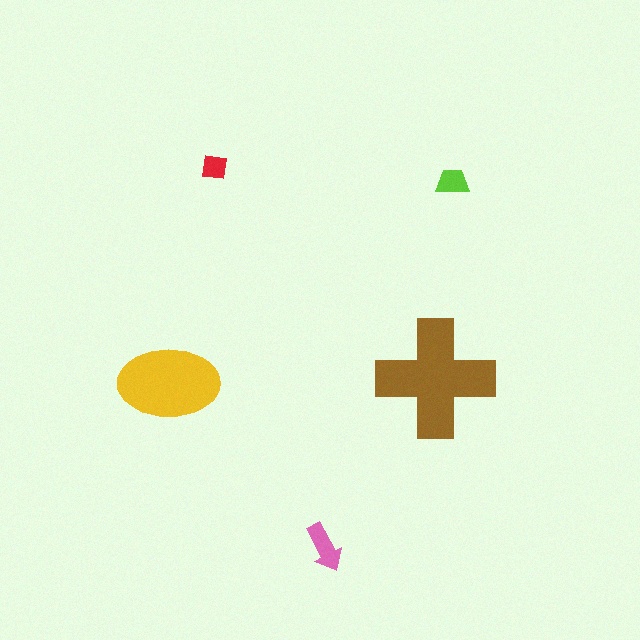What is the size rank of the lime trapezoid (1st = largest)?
4th.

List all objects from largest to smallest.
The brown cross, the yellow ellipse, the pink arrow, the lime trapezoid, the red square.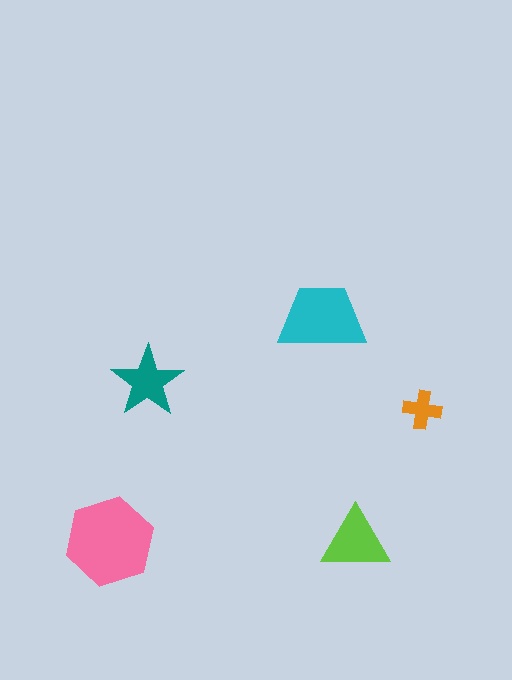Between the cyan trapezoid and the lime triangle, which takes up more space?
The cyan trapezoid.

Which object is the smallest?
The orange cross.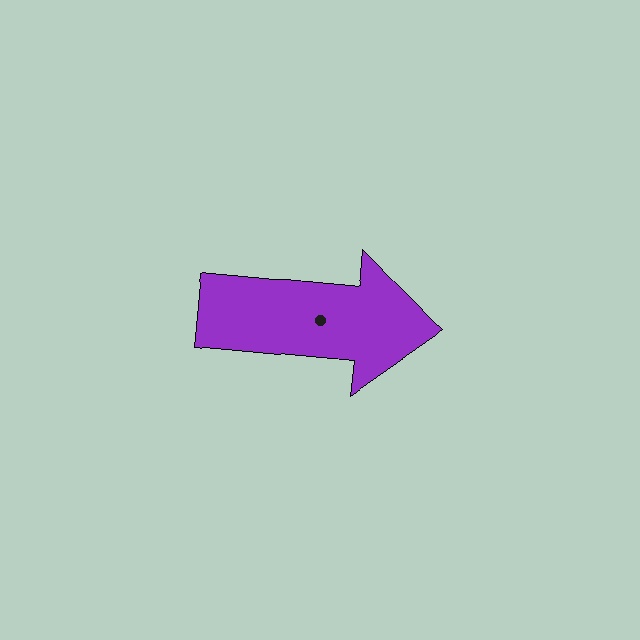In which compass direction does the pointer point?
East.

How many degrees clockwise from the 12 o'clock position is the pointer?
Approximately 95 degrees.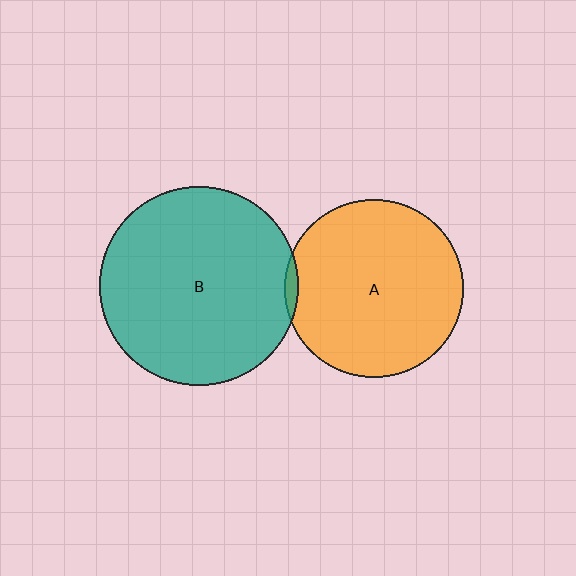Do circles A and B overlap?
Yes.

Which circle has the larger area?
Circle B (teal).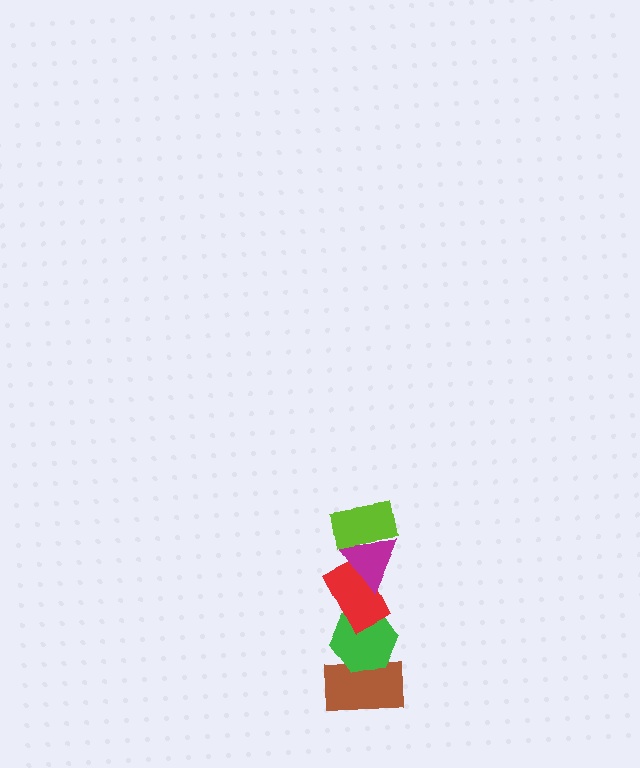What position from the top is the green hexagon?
The green hexagon is 4th from the top.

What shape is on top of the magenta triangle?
The lime rectangle is on top of the magenta triangle.